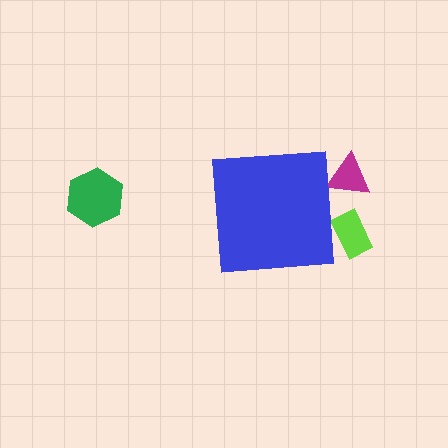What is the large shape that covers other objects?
A blue square.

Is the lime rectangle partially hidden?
Yes, the lime rectangle is partially hidden behind the blue square.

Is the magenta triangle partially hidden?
Yes, the magenta triangle is partially hidden behind the blue square.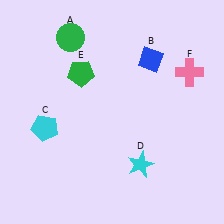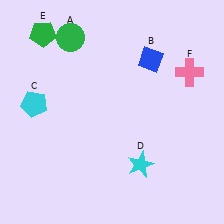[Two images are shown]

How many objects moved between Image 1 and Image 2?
2 objects moved between the two images.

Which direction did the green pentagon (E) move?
The green pentagon (E) moved up.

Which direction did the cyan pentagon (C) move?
The cyan pentagon (C) moved up.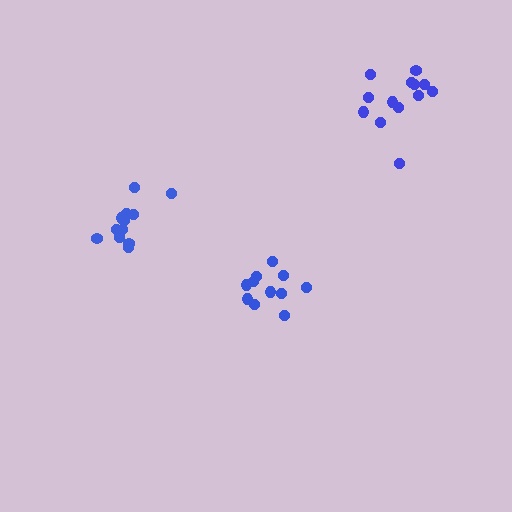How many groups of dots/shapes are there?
There are 3 groups.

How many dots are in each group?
Group 1: 11 dots, Group 2: 12 dots, Group 3: 13 dots (36 total).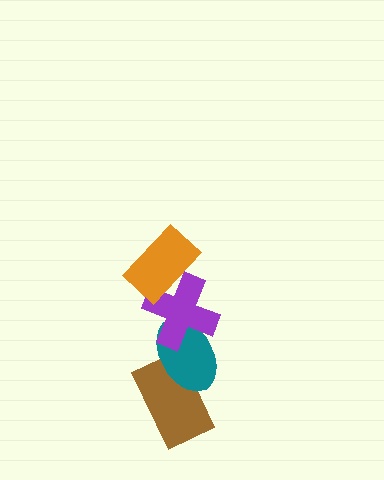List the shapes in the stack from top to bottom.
From top to bottom: the orange rectangle, the purple cross, the teal ellipse, the brown rectangle.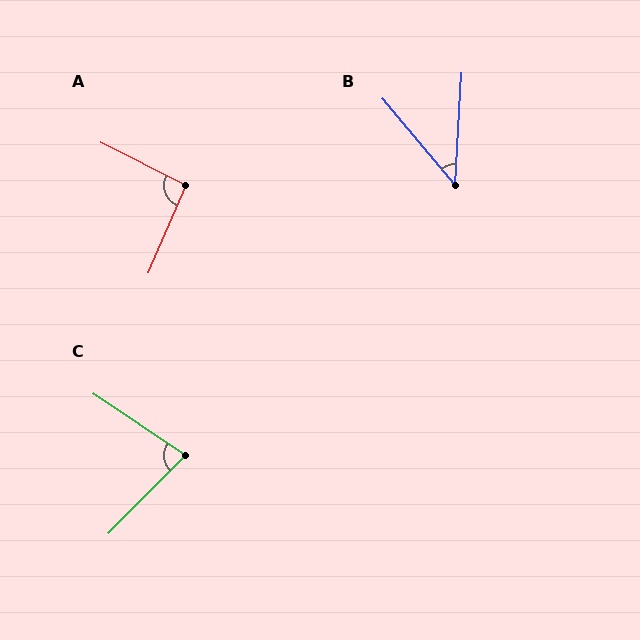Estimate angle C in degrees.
Approximately 79 degrees.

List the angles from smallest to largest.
B (43°), C (79°), A (93°).